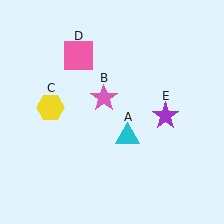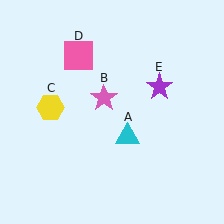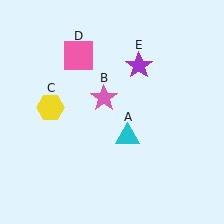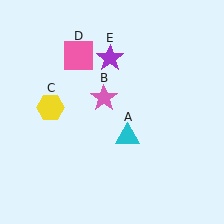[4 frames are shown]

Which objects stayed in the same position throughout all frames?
Cyan triangle (object A) and pink star (object B) and yellow hexagon (object C) and pink square (object D) remained stationary.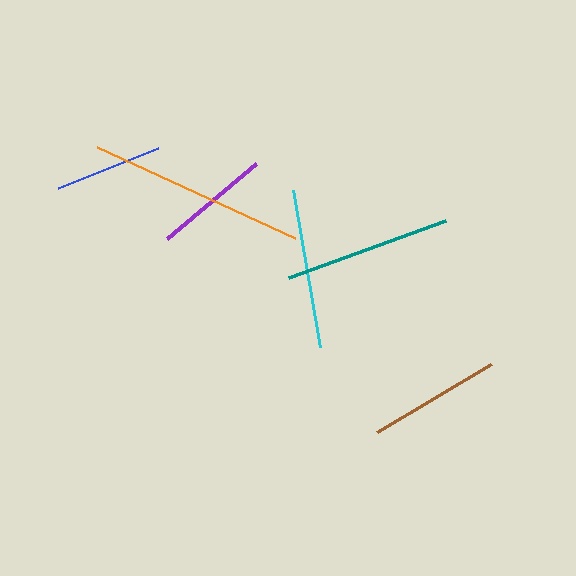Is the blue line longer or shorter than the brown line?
The brown line is longer than the blue line.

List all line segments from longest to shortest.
From longest to shortest: orange, teal, cyan, brown, purple, blue.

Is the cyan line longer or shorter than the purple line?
The cyan line is longer than the purple line.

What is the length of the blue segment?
The blue segment is approximately 108 pixels long.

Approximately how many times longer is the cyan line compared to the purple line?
The cyan line is approximately 1.4 times the length of the purple line.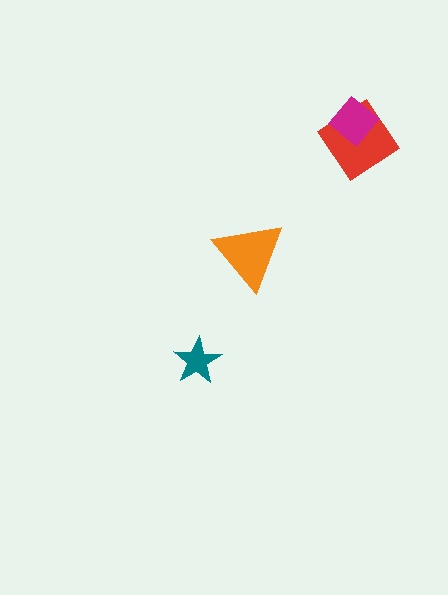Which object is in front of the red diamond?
The magenta diamond is in front of the red diamond.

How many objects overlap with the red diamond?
1 object overlaps with the red diamond.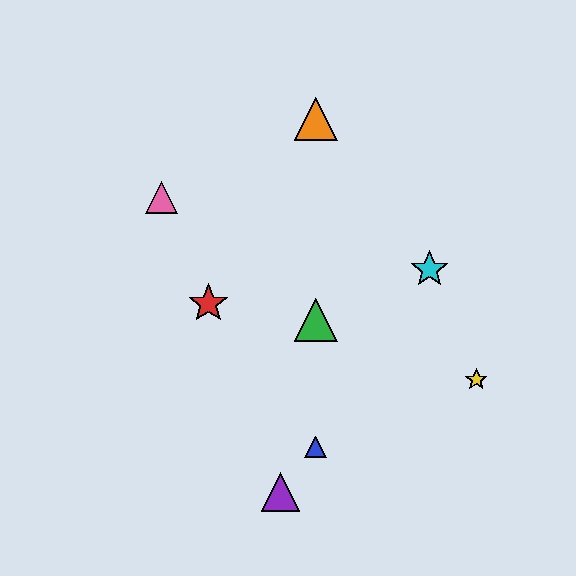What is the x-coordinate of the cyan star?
The cyan star is at x≈429.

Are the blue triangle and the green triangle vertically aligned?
Yes, both are at x≈316.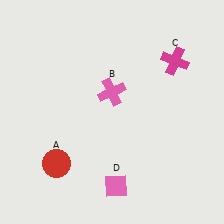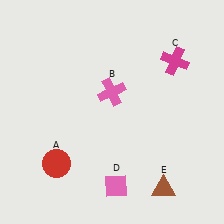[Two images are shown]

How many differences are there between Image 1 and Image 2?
There is 1 difference between the two images.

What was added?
A brown triangle (E) was added in Image 2.